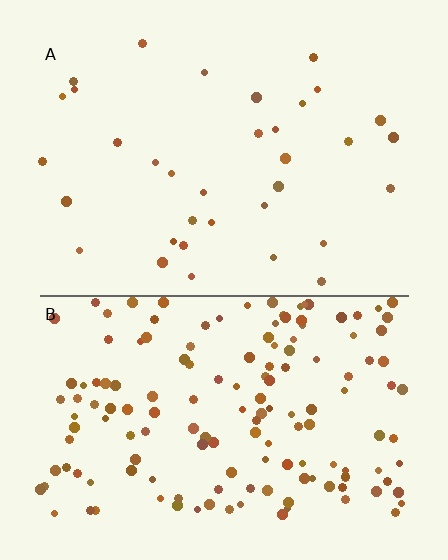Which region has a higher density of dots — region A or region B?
B (the bottom).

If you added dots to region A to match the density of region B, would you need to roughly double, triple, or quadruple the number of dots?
Approximately quadruple.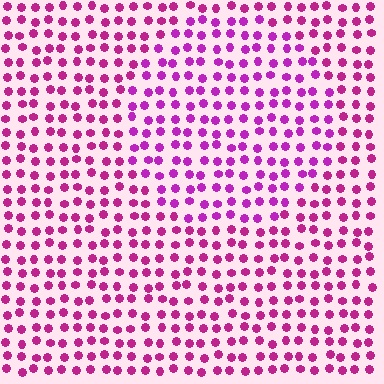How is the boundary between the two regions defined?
The boundary is defined purely by a slight shift in hue (about 20 degrees). Spacing, size, and orientation are identical on both sides.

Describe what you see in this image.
The image is filled with small magenta elements in a uniform arrangement. A circle-shaped region is visible where the elements are tinted to a slightly different hue, forming a subtle color boundary.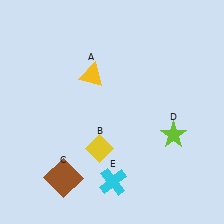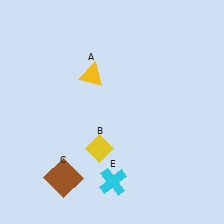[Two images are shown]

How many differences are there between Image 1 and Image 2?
There is 1 difference between the two images.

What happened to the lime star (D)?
The lime star (D) was removed in Image 2. It was in the bottom-right area of Image 1.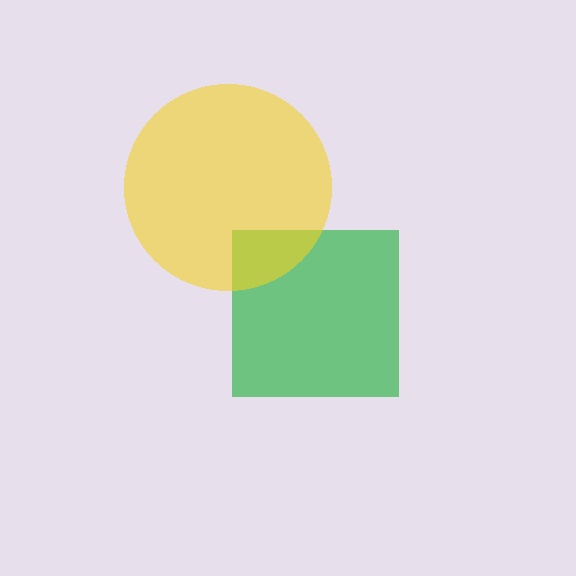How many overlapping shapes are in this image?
There are 2 overlapping shapes in the image.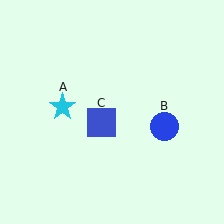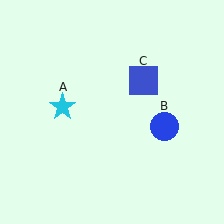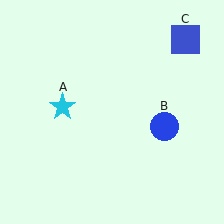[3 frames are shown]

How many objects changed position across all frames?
1 object changed position: blue square (object C).